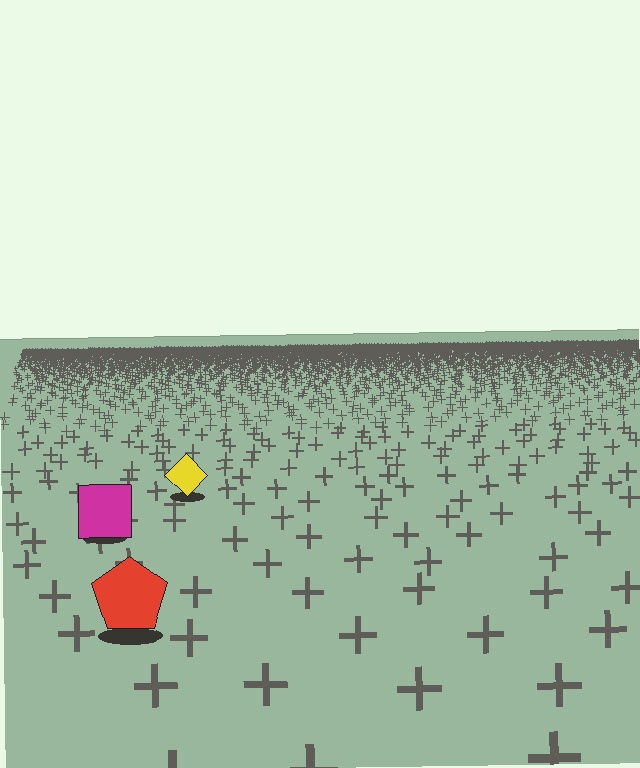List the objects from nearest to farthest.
From nearest to farthest: the red pentagon, the magenta square, the yellow diamond.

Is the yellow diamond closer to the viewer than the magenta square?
No. The magenta square is closer — you can tell from the texture gradient: the ground texture is coarser near it.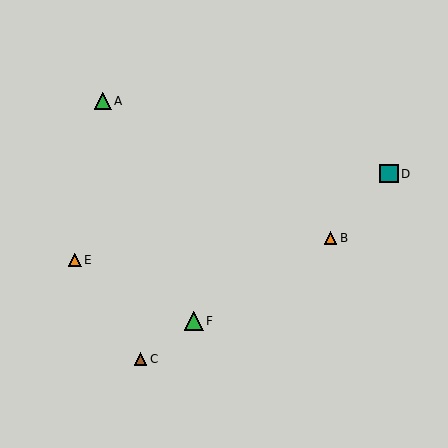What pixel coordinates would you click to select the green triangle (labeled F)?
Click at (194, 321) to select the green triangle F.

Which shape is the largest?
The green triangle (labeled F) is the largest.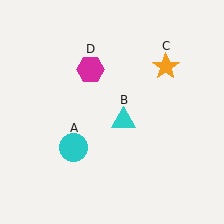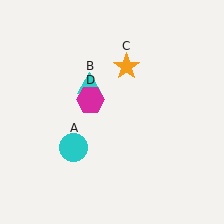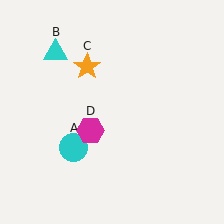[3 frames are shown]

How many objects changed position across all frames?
3 objects changed position: cyan triangle (object B), orange star (object C), magenta hexagon (object D).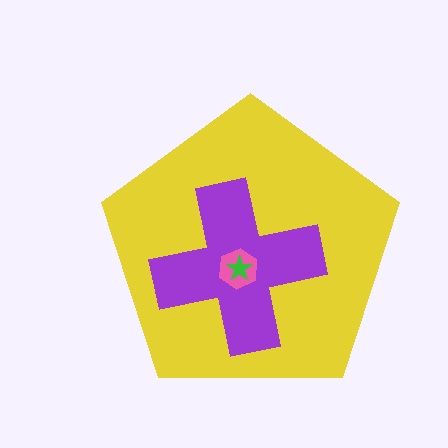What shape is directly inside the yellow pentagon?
The purple cross.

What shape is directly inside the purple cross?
The pink hexagon.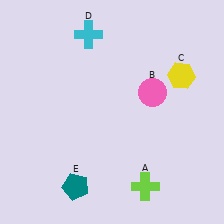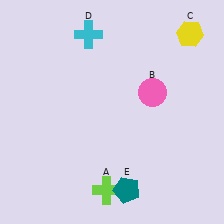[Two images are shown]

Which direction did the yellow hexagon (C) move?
The yellow hexagon (C) moved up.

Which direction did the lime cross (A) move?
The lime cross (A) moved left.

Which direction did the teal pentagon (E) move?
The teal pentagon (E) moved right.